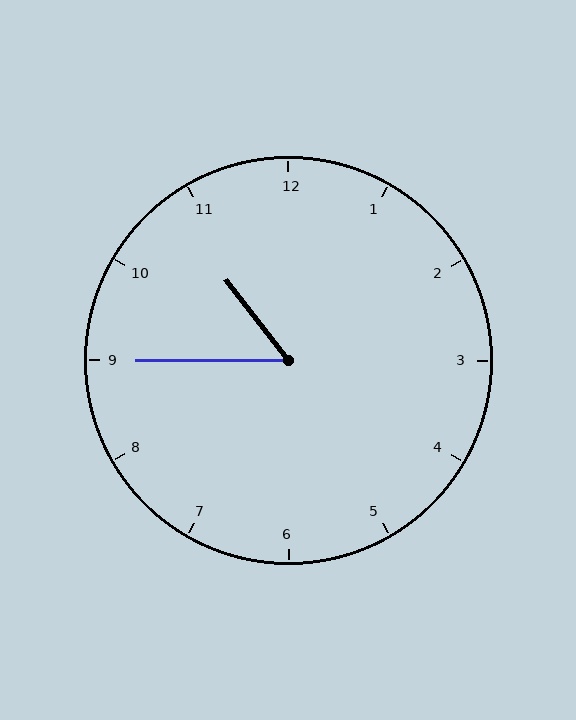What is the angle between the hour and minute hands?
Approximately 52 degrees.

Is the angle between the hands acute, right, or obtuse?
It is acute.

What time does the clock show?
10:45.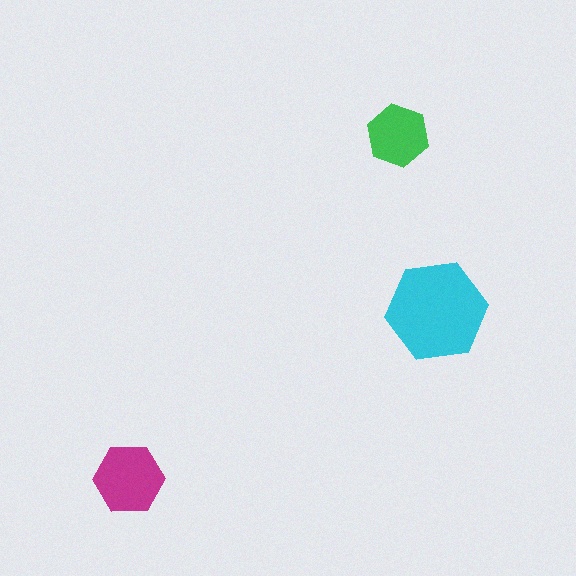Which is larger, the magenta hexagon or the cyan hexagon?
The cyan one.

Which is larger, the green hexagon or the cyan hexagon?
The cyan one.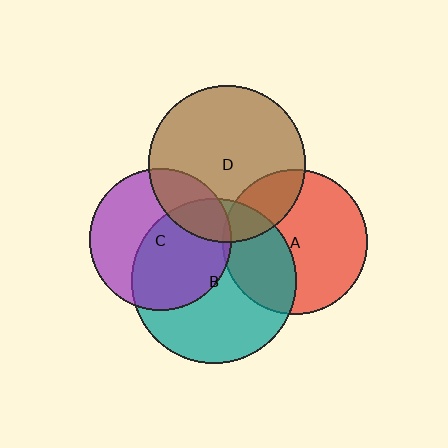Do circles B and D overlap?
Yes.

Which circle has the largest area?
Circle B (teal).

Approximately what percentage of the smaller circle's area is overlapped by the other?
Approximately 15%.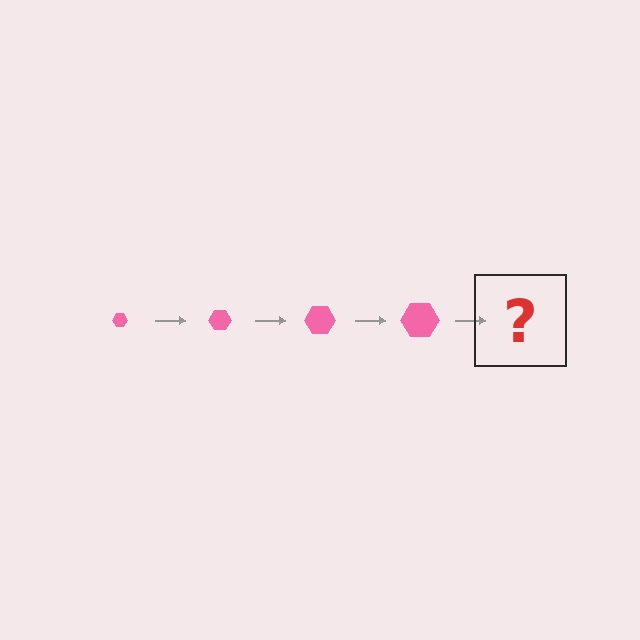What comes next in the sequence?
The next element should be a pink hexagon, larger than the previous one.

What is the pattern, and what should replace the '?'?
The pattern is that the hexagon gets progressively larger each step. The '?' should be a pink hexagon, larger than the previous one.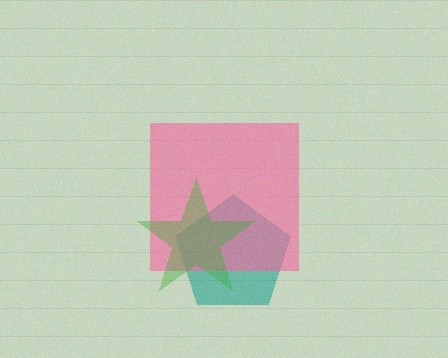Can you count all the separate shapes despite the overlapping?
Yes, there are 3 separate shapes.